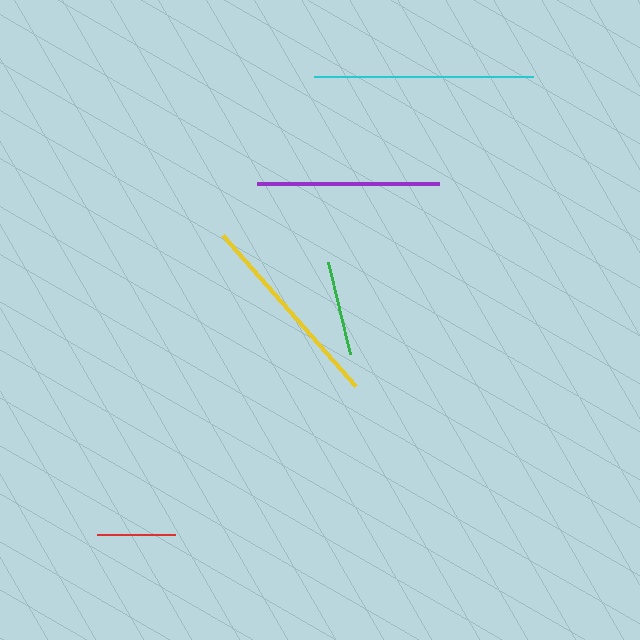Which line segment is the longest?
The cyan line is the longest at approximately 219 pixels.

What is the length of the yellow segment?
The yellow segment is approximately 202 pixels long.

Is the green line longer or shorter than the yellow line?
The yellow line is longer than the green line.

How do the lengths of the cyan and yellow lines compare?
The cyan and yellow lines are approximately the same length.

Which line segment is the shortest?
The red line is the shortest at approximately 79 pixels.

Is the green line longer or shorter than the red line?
The green line is longer than the red line.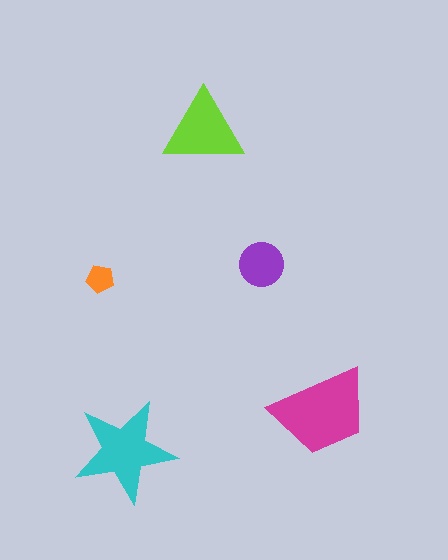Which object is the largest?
The magenta trapezoid.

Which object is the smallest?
The orange pentagon.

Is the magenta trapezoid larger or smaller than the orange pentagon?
Larger.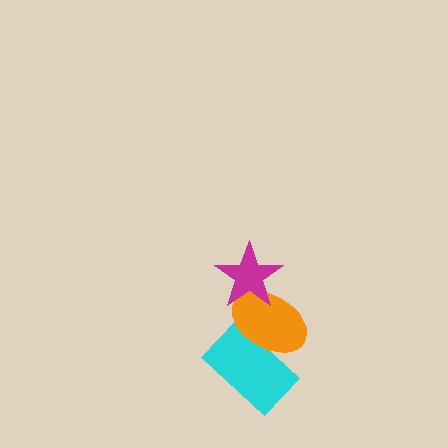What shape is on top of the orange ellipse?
The magenta star is on top of the orange ellipse.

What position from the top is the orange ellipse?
The orange ellipse is 2nd from the top.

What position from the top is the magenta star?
The magenta star is 1st from the top.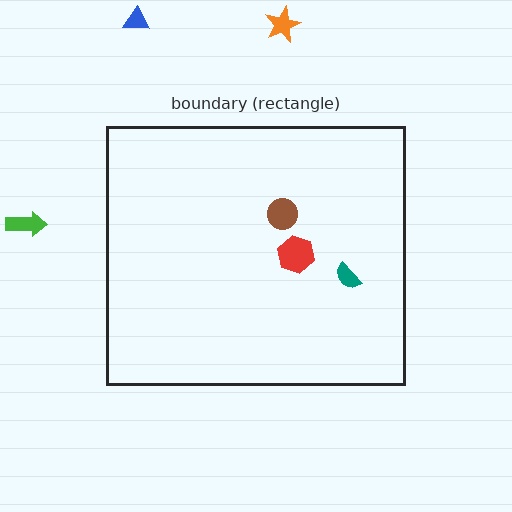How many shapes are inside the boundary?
3 inside, 3 outside.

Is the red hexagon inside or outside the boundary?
Inside.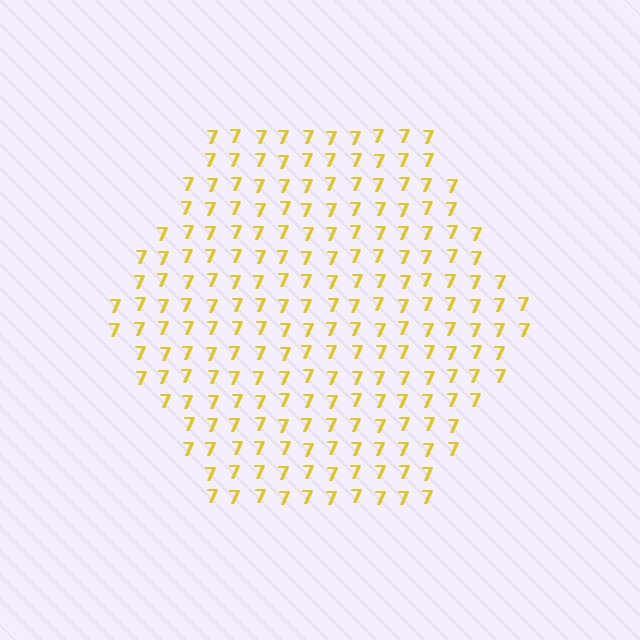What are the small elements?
The small elements are digit 7's.